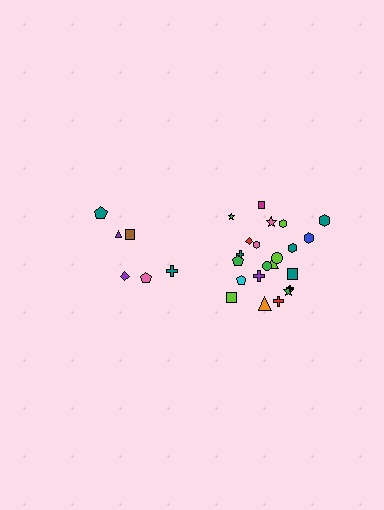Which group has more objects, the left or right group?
The right group.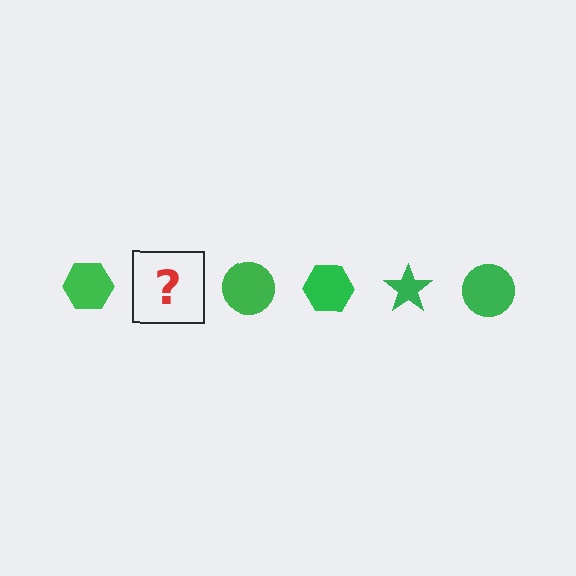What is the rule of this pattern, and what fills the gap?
The rule is that the pattern cycles through hexagon, star, circle shapes in green. The gap should be filled with a green star.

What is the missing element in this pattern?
The missing element is a green star.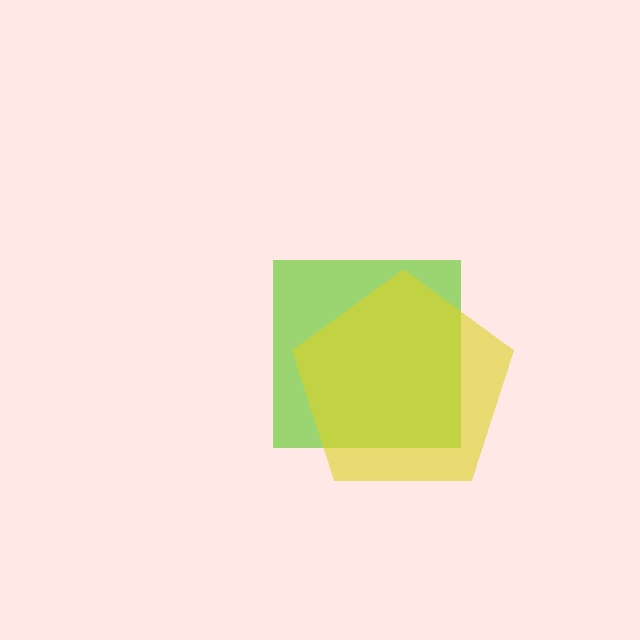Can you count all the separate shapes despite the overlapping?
Yes, there are 2 separate shapes.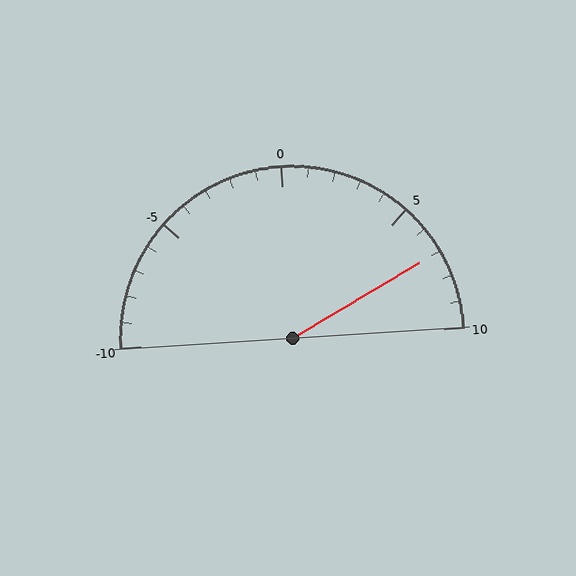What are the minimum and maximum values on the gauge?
The gauge ranges from -10 to 10.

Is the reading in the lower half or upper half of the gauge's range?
The reading is in the upper half of the range (-10 to 10).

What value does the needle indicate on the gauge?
The needle indicates approximately 7.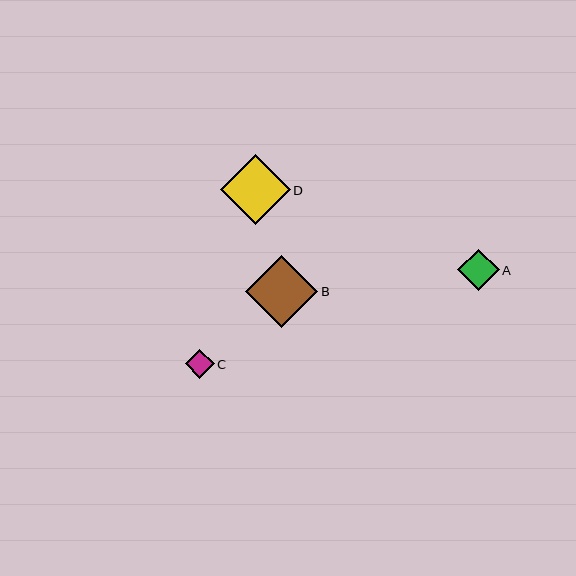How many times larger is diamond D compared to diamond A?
Diamond D is approximately 1.7 times the size of diamond A.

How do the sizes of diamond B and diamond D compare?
Diamond B and diamond D are approximately the same size.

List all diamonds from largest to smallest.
From largest to smallest: B, D, A, C.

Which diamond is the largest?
Diamond B is the largest with a size of approximately 72 pixels.